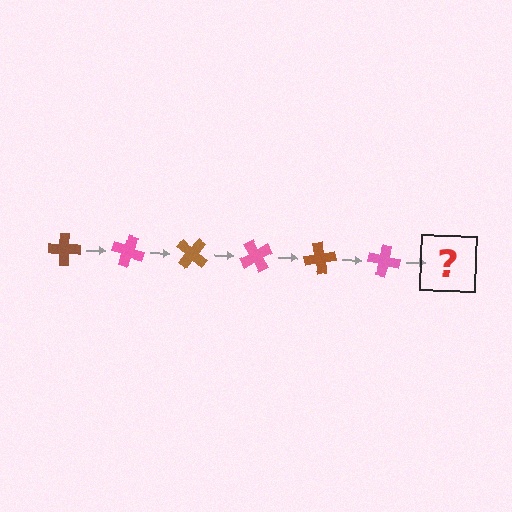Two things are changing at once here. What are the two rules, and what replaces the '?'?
The two rules are that it rotates 20 degrees each step and the color cycles through brown and pink. The '?' should be a brown cross, rotated 120 degrees from the start.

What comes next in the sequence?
The next element should be a brown cross, rotated 120 degrees from the start.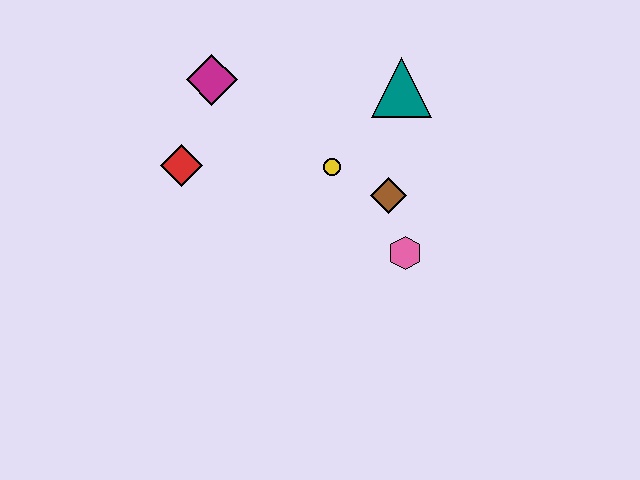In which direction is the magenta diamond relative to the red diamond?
The magenta diamond is above the red diamond.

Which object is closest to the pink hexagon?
The brown diamond is closest to the pink hexagon.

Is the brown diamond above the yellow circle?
No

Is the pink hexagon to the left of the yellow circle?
No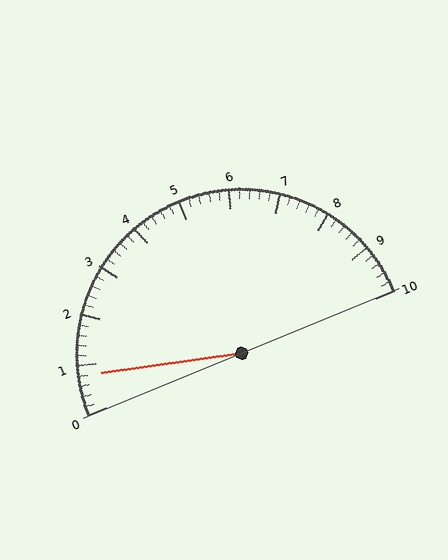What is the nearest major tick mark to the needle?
The nearest major tick mark is 1.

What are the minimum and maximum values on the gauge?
The gauge ranges from 0 to 10.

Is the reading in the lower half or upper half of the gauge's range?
The reading is in the lower half of the range (0 to 10).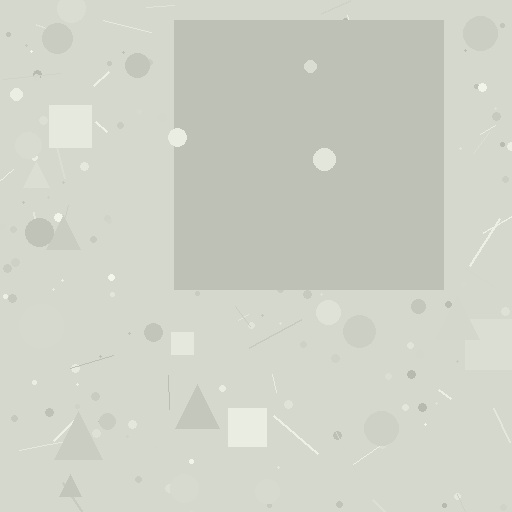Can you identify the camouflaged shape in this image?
The camouflaged shape is a square.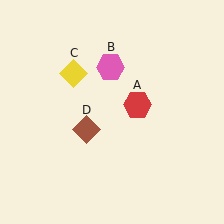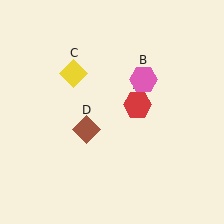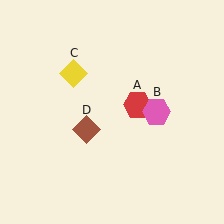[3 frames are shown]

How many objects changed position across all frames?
1 object changed position: pink hexagon (object B).